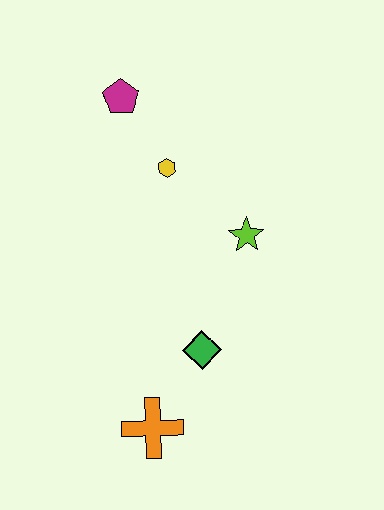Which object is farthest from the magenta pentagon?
The orange cross is farthest from the magenta pentagon.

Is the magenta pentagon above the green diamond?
Yes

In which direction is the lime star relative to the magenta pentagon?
The lime star is below the magenta pentagon.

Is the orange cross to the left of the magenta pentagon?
No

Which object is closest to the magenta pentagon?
The yellow hexagon is closest to the magenta pentagon.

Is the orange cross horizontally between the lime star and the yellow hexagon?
No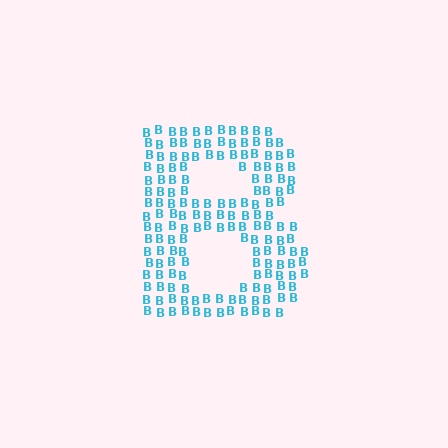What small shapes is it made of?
It is made of small letter B's.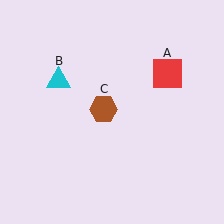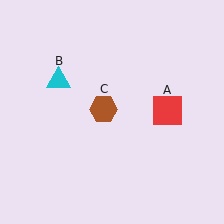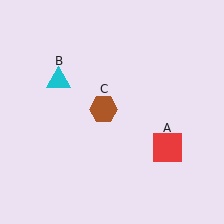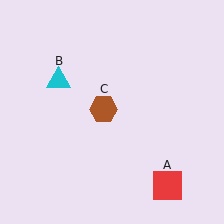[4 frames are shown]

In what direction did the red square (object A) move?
The red square (object A) moved down.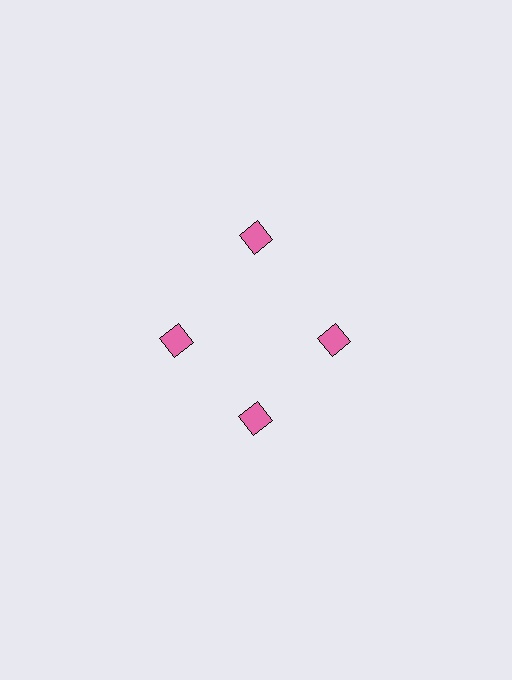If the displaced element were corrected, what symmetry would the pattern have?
It would have 4-fold rotational symmetry — the pattern would map onto itself every 90 degrees.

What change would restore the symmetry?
The symmetry would be restored by moving it inward, back onto the ring so that all 4 diamonds sit at equal angles and equal distance from the center.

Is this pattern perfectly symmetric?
No. The 4 pink diamonds are arranged in a ring, but one element near the 12 o'clock position is pushed outward from the center, breaking the 4-fold rotational symmetry.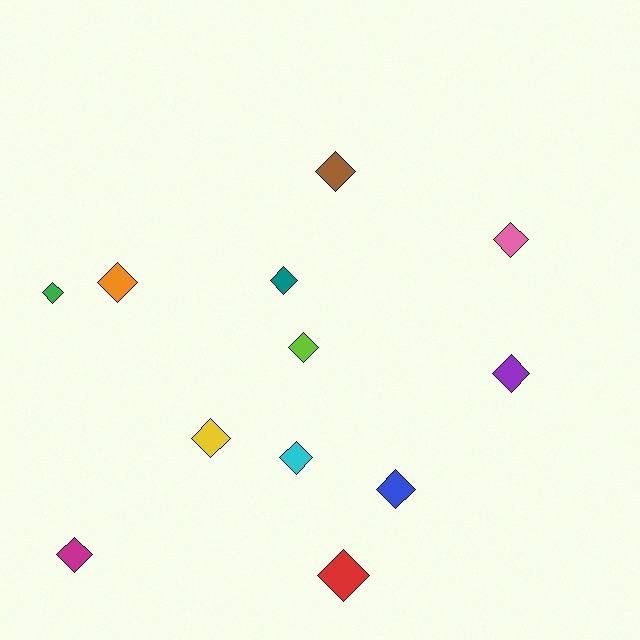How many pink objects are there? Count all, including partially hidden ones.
There is 1 pink object.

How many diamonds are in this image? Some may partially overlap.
There are 12 diamonds.